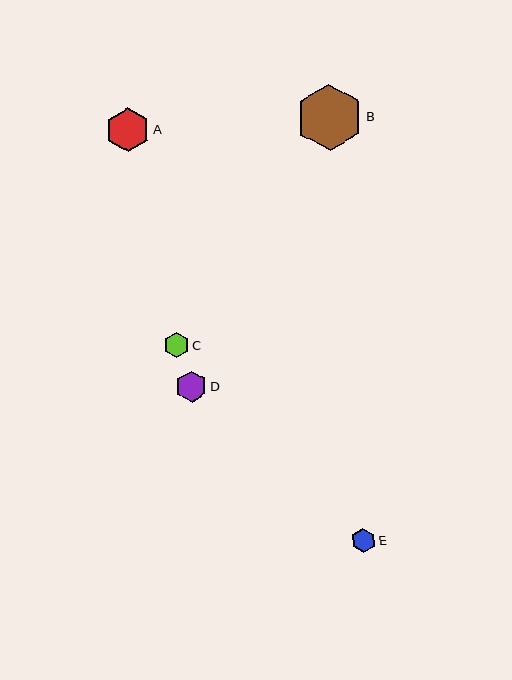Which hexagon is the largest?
Hexagon B is the largest with a size of approximately 67 pixels.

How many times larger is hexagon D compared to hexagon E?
Hexagon D is approximately 1.3 times the size of hexagon E.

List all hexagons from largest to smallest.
From largest to smallest: B, A, D, C, E.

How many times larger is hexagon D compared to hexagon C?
Hexagon D is approximately 1.2 times the size of hexagon C.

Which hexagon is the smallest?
Hexagon E is the smallest with a size of approximately 24 pixels.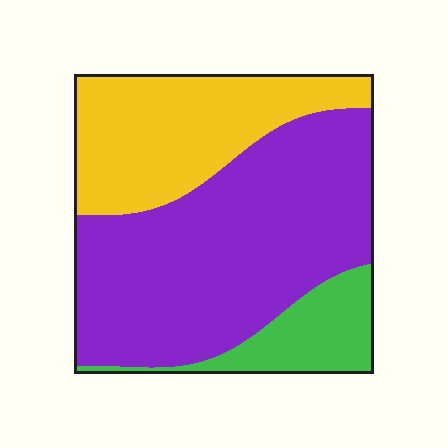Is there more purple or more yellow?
Purple.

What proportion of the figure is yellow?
Yellow takes up about one third (1/3) of the figure.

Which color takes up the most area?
Purple, at roughly 55%.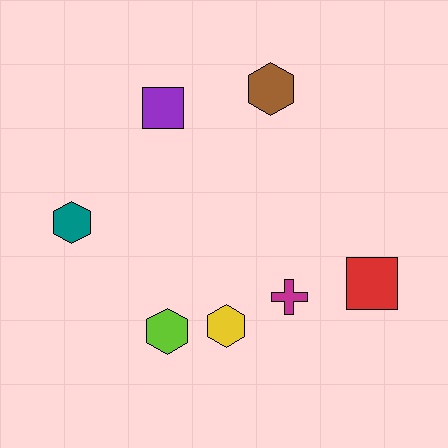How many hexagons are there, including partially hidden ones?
There are 4 hexagons.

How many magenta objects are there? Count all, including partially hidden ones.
There is 1 magenta object.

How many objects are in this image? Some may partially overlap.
There are 7 objects.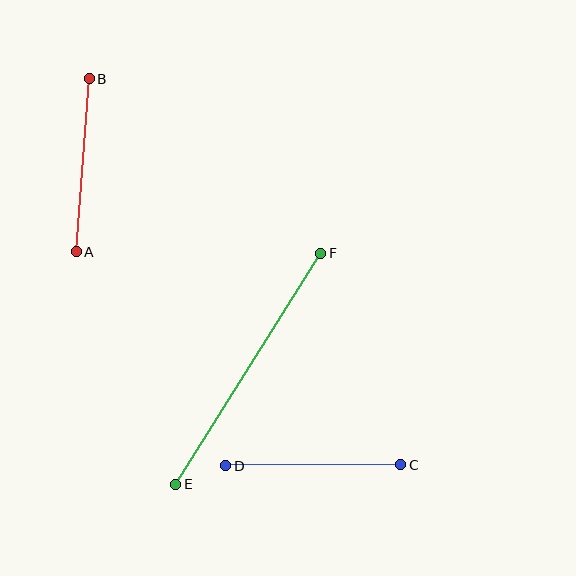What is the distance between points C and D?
The distance is approximately 175 pixels.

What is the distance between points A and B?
The distance is approximately 173 pixels.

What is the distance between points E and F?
The distance is approximately 273 pixels.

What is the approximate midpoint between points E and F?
The midpoint is at approximately (248, 369) pixels.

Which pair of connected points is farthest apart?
Points E and F are farthest apart.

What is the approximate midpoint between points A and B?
The midpoint is at approximately (83, 165) pixels.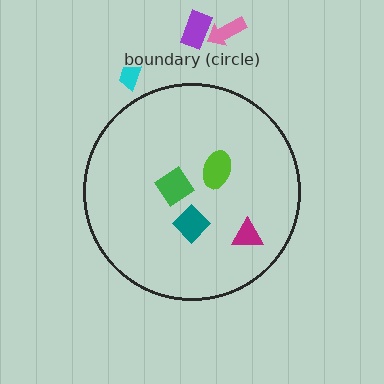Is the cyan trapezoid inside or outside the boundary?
Outside.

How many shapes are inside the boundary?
4 inside, 3 outside.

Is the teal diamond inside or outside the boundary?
Inside.